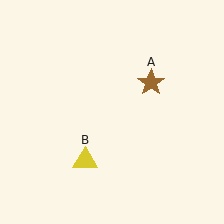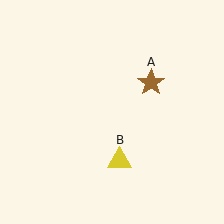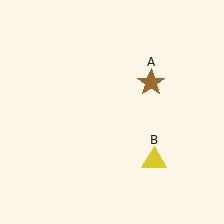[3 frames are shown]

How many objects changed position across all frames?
1 object changed position: yellow triangle (object B).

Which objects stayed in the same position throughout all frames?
Brown star (object A) remained stationary.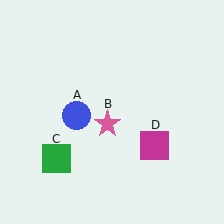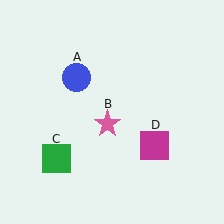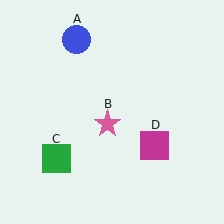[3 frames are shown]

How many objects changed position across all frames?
1 object changed position: blue circle (object A).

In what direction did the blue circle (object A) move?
The blue circle (object A) moved up.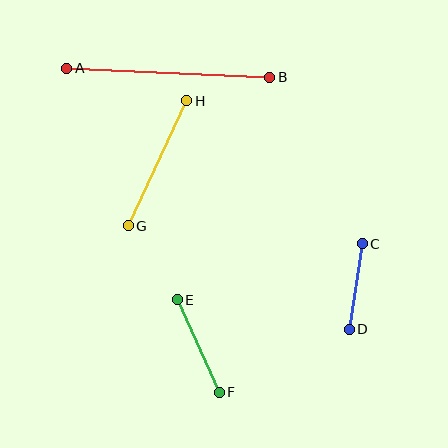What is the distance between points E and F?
The distance is approximately 101 pixels.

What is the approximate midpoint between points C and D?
The midpoint is at approximately (356, 286) pixels.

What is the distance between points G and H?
The distance is approximately 138 pixels.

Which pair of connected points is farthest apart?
Points A and B are farthest apart.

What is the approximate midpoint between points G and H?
The midpoint is at approximately (157, 163) pixels.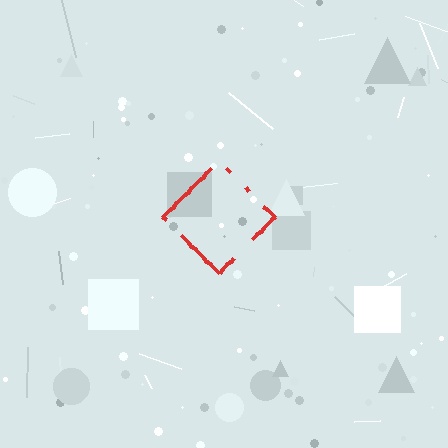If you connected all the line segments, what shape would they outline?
They would outline a diamond.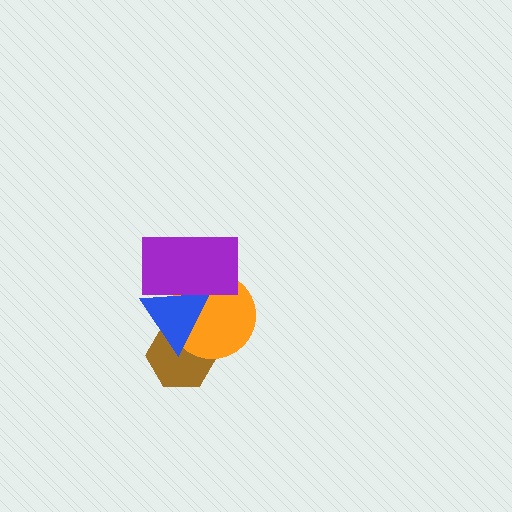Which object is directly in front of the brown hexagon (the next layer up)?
The orange circle is directly in front of the brown hexagon.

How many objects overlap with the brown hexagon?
2 objects overlap with the brown hexagon.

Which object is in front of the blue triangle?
The purple rectangle is in front of the blue triangle.